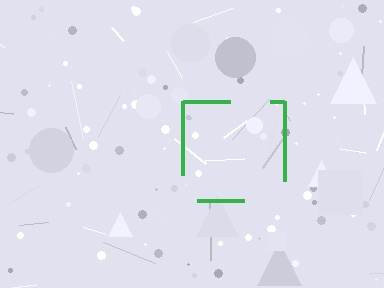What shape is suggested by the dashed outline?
The dashed outline suggests a square.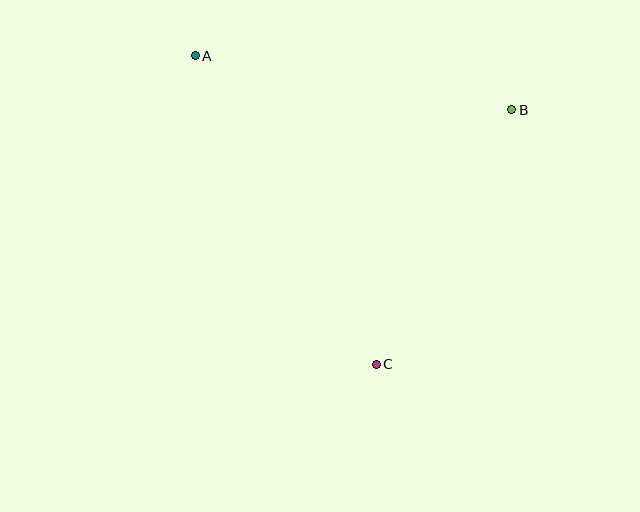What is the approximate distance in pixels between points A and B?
The distance between A and B is approximately 321 pixels.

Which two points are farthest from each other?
Points A and C are farthest from each other.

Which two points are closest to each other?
Points B and C are closest to each other.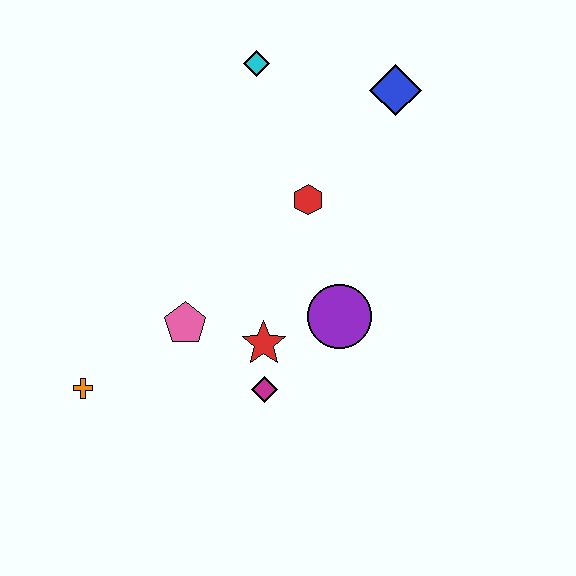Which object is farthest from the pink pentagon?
The blue diamond is farthest from the pink pentagon.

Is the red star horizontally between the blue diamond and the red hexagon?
No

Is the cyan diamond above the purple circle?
Yes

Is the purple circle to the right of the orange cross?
Yes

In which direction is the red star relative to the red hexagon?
The red star is below the red hexagon.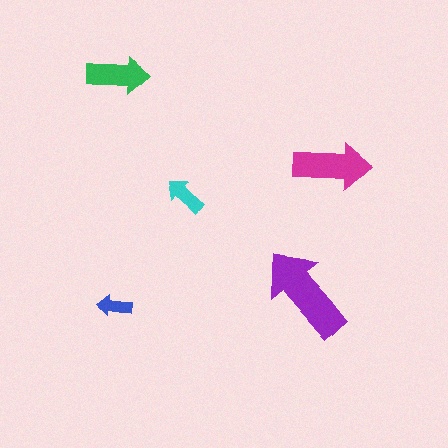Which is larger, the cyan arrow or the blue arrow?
The cyan one.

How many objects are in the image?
There are 5 objects in the image.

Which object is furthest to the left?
The green arrow is leftmost.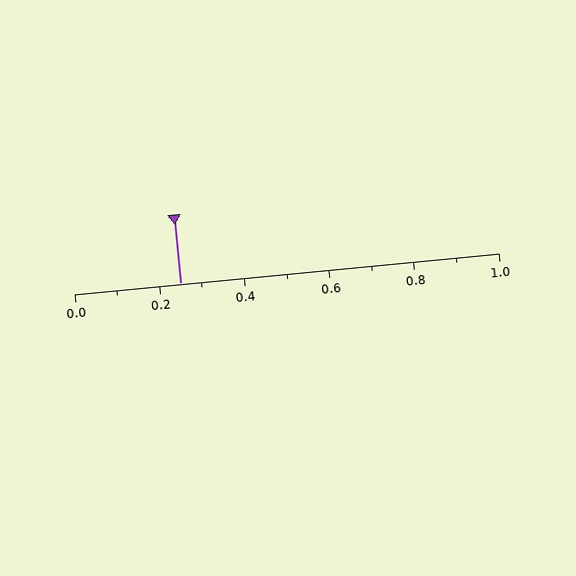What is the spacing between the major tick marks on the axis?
The major ticks are spaced 0.2 apart.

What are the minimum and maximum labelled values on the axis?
The axis runs from 0.0 to 1.0.